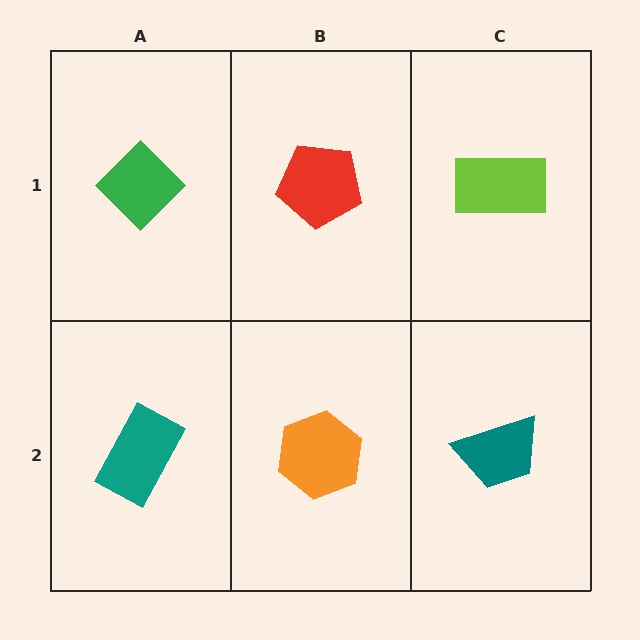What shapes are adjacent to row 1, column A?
A teal rectangle (row 2, column A), a red pentagon (row 1, column B).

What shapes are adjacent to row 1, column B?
An orange hexagon (row 2, column B), a green diamond (row 1, column A), a lime rectangle (row 1, column C).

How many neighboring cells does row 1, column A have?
2.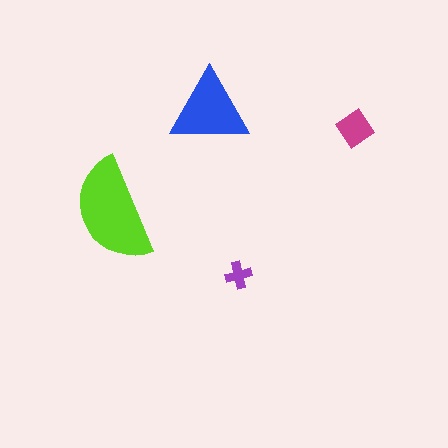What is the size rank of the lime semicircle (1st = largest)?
1st.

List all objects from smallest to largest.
The purple cross, the magenta diamond, the blue triangle, the lime semicircle.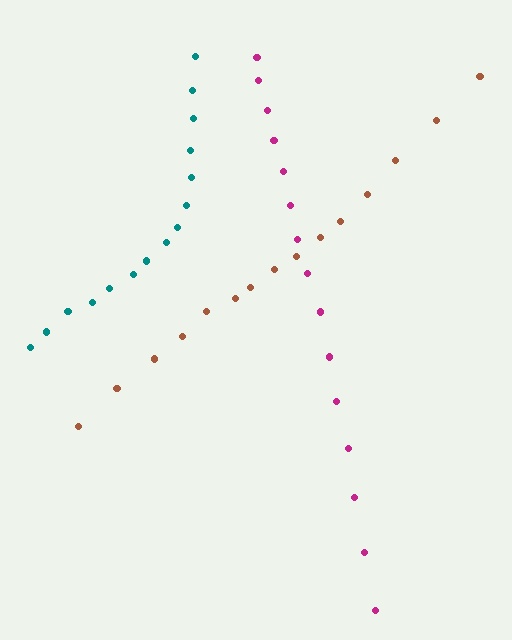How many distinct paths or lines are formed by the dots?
There are 3 distinct paths.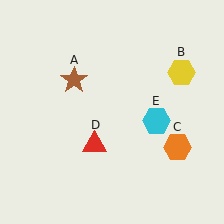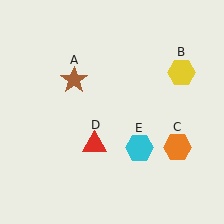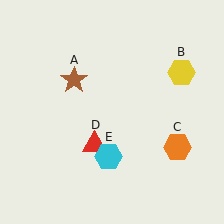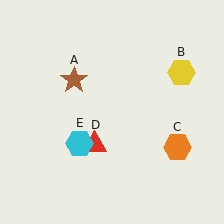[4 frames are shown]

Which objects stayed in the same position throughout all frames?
Brown star (object A) and yellow hexagon (object B) and orange hexagon (object C) and red triangle (object D) remained stationary.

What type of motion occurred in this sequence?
The cyan hexagon (object E) rotated clockwise around the center of the scene.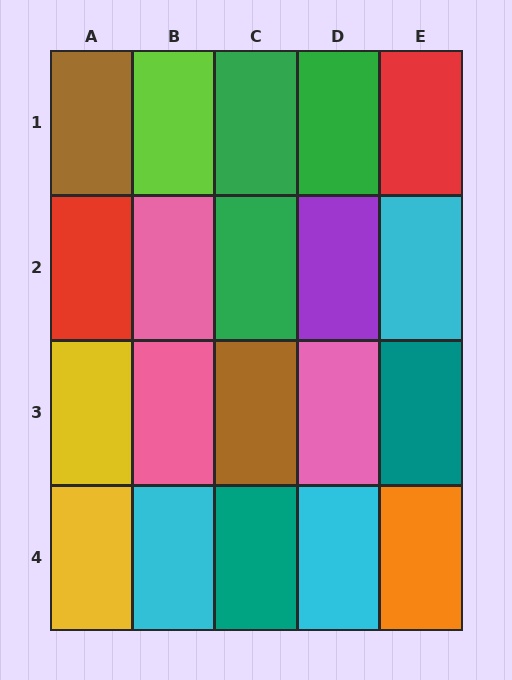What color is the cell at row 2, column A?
Red.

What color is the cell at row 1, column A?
Brown.